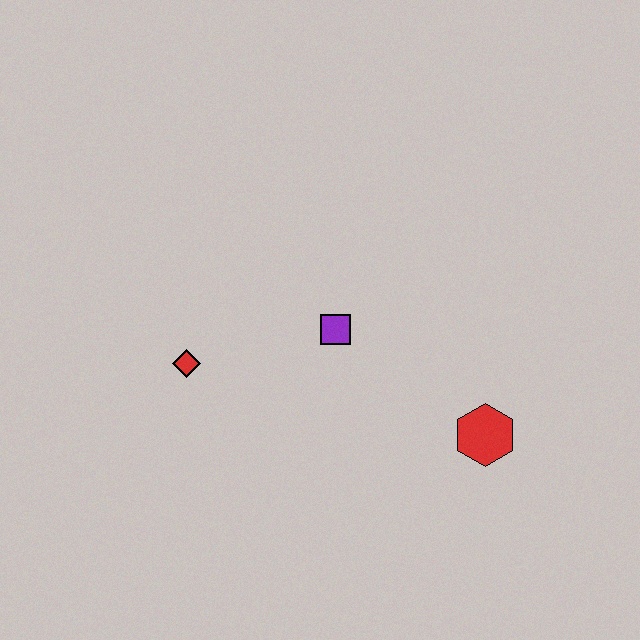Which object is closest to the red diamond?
The purple square is closest to the red diamond.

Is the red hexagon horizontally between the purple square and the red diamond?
No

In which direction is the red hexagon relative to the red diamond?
The red hexagon is to the right of the red diamond.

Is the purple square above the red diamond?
Yes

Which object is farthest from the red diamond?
The red hexagon is farthest from the red diamond.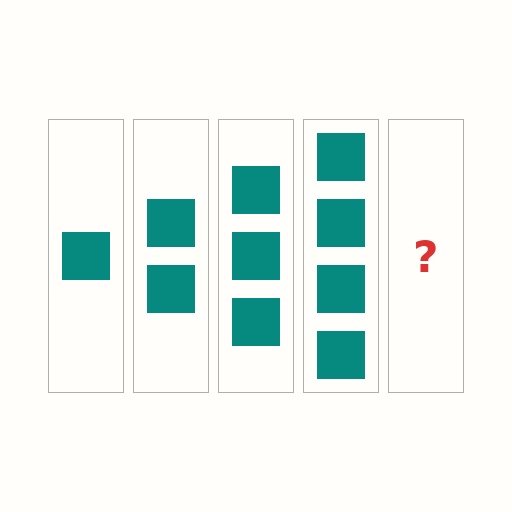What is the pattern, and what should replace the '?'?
The pattern is that each step adds one more square. The '?' should be 5 squares.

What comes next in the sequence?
The next element should be 5 squares.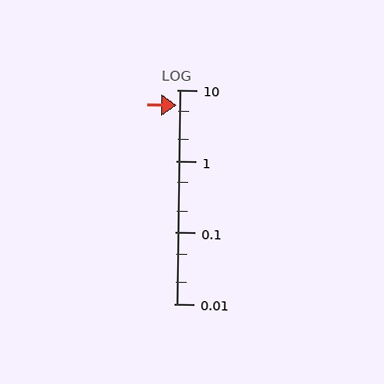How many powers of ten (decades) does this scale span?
The scale spans 3 decades, from 0.01 to 10.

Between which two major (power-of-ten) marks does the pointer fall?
The pointer is between 1 and 10.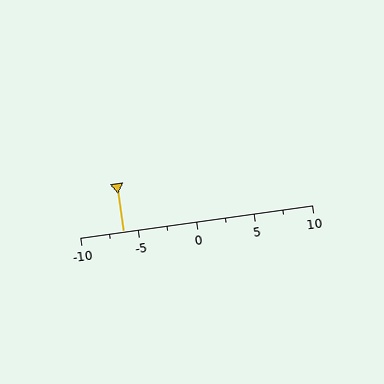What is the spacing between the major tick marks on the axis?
The major ticks are spaced 5 apart.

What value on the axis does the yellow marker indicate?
The marker indicates approximately -6.2.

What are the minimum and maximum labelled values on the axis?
The axis runs from -10 to 10.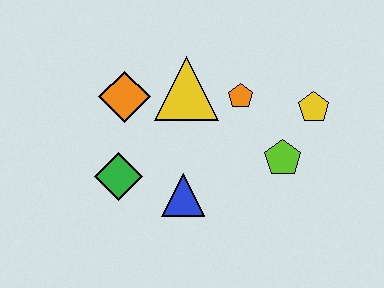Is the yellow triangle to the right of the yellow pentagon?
No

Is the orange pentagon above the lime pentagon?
Yes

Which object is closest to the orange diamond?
The yellow triangle is closest to the orange diamond.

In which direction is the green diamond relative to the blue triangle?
The green diamond is to the left of the blue triangle.